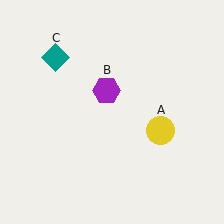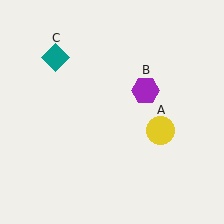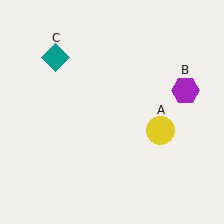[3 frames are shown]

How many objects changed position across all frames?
1 object changed position: purple hexagon (object B).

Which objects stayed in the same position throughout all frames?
Yellow circle (object A) and teal diamond (object C) remained stationary.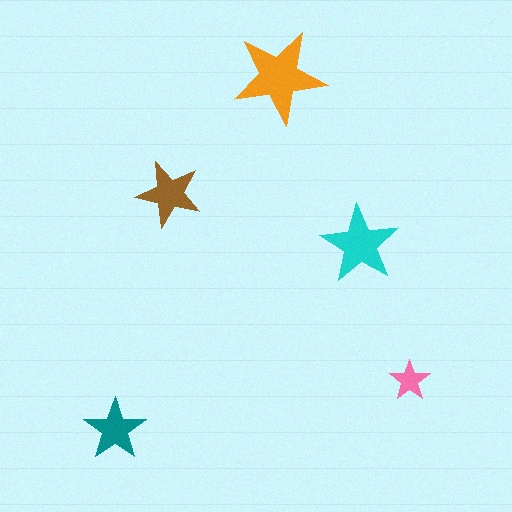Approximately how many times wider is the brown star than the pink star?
About 1.5 times wider.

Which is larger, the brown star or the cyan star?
The cyan one.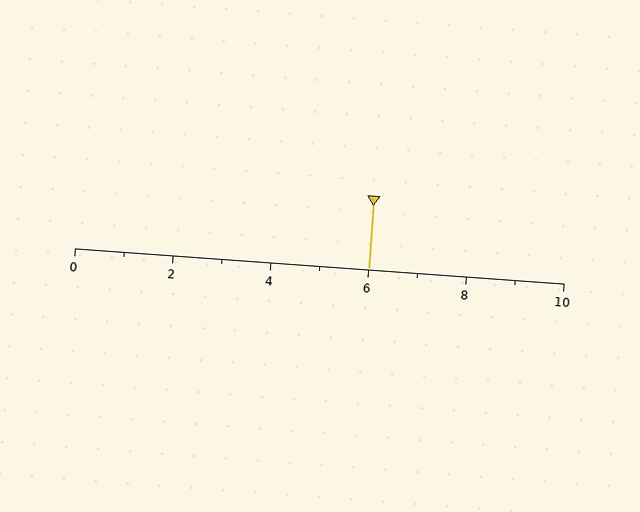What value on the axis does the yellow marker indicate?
The marker indicates approximately 6.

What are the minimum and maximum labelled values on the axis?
The axis runs from 0 to 10.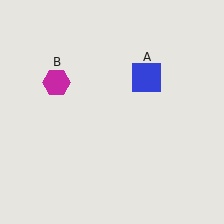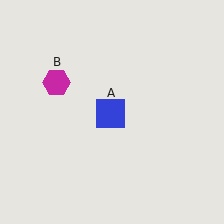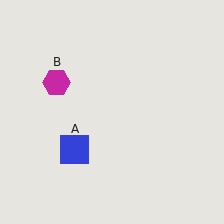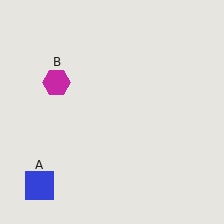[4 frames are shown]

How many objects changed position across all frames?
1 object changed position: blue square (object A).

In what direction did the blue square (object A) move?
The blue square (object A) moved down and to the left.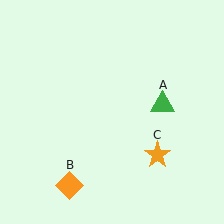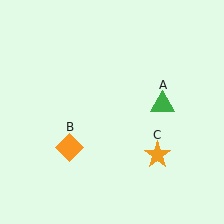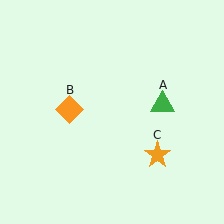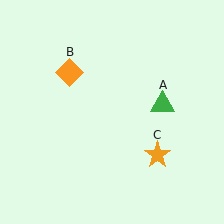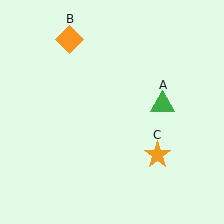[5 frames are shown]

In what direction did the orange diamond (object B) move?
The orange diamond (object B) moved up.